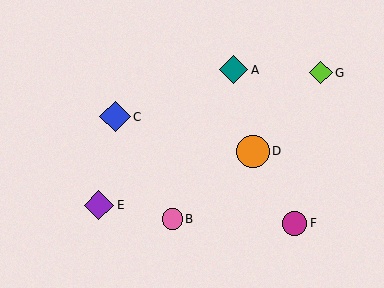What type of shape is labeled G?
Shape G is a lime diamond.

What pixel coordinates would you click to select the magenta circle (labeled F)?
Click at (295, 223) to select the magenta circle F.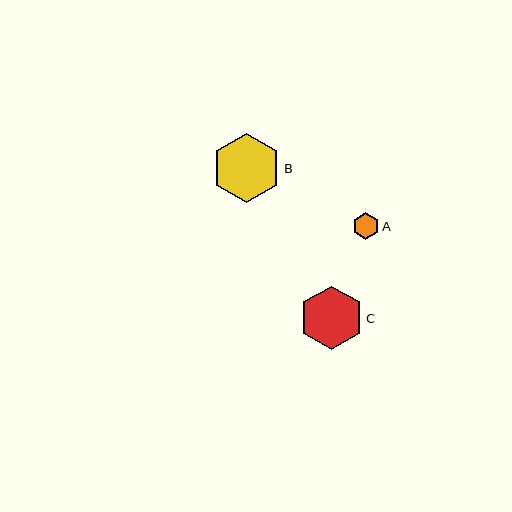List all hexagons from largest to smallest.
From largest to smallest: B, C, A.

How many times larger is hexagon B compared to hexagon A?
Hexagon B is approximately 2.5 times the size of hexagon A.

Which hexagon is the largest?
Hexagon B is the largest with a size of approximately 69 pixels.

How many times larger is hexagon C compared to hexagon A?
Hexagon C is approximately 2.4 times the size of hexagon A.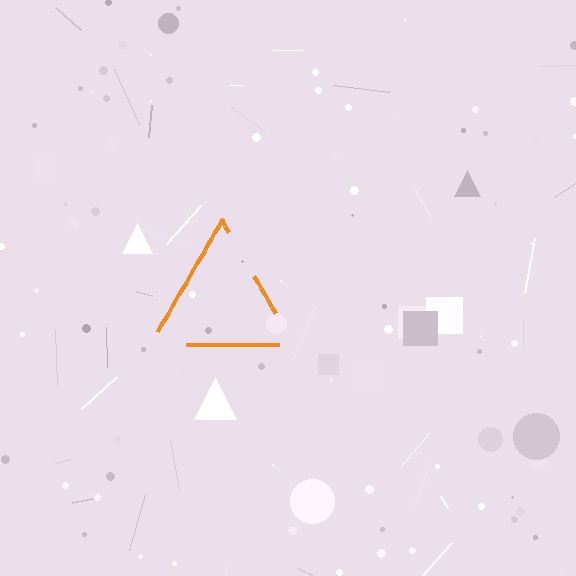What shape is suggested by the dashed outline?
The dashed outline suggests a triangle.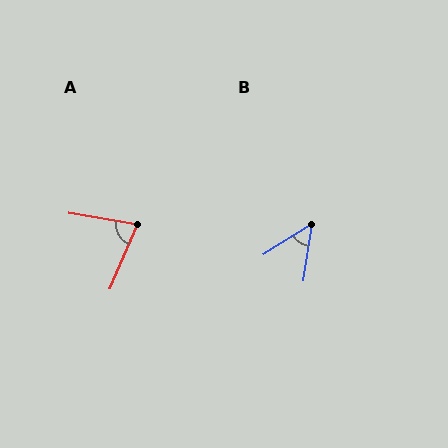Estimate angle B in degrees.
Approximately 50 degrees.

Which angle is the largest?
A, at approximately 77 degrees.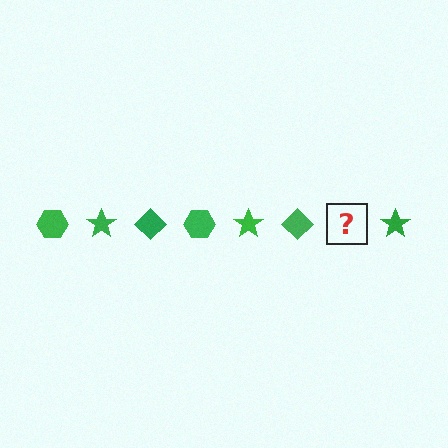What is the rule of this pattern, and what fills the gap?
The rule is that the pattern cycles through hexagon, star, diamond shapes in green. The gap should be filled with a green hexagon.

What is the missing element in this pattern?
The missing element is a green hexagon.